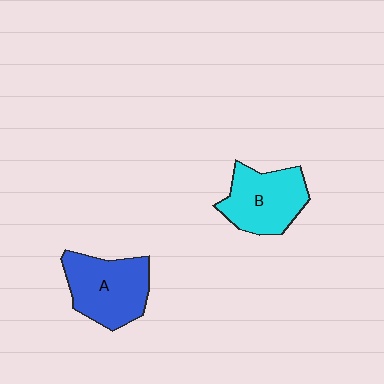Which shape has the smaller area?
Shape B (cyan).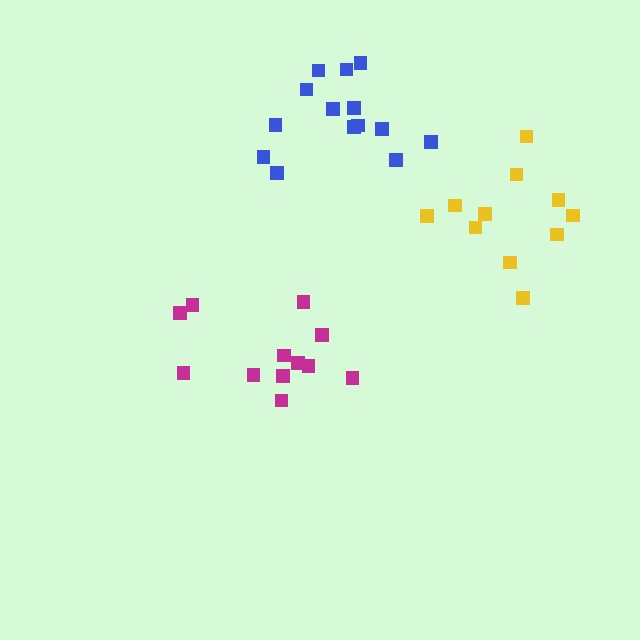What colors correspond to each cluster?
The clusters are colored: blue, magenta, yellow.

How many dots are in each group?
Group 1: 14 dots, Group 2: 12 dots, Group 3: 11 dots (37 total).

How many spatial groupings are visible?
There are 3 spatial groupings.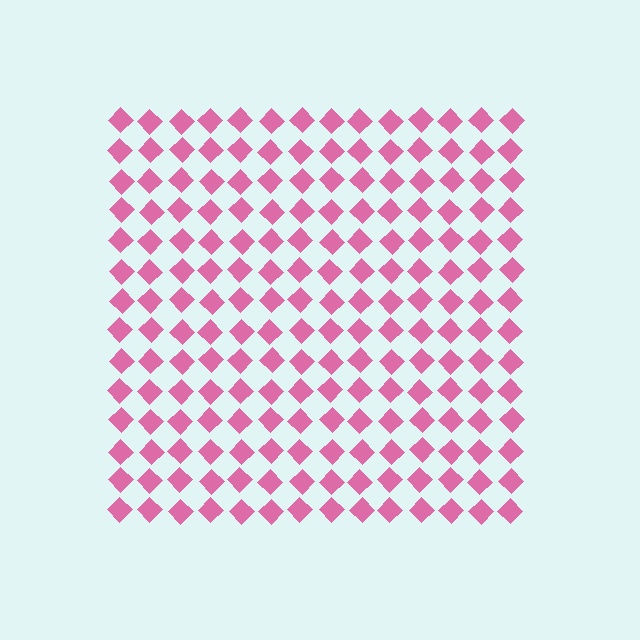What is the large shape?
The large shape is a square.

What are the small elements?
The small elements are diamonds.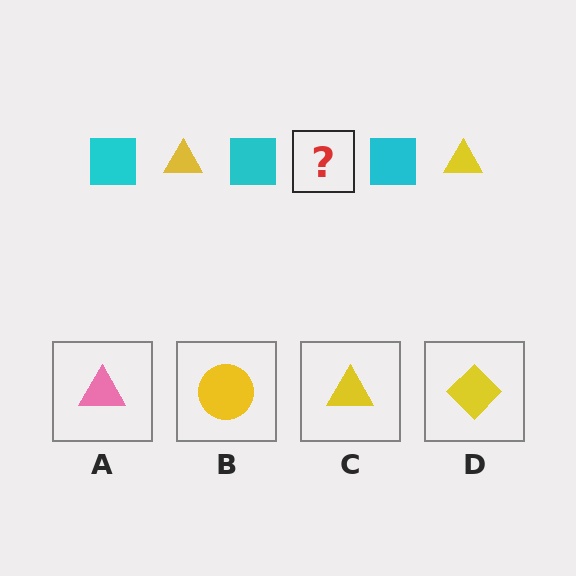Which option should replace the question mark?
Option C.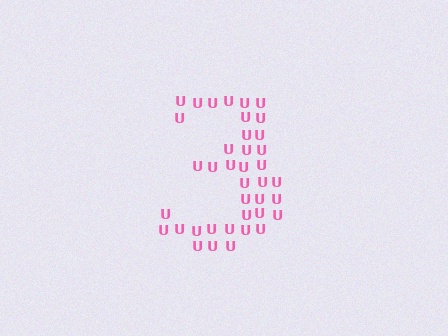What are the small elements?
The small elements are letter U's.